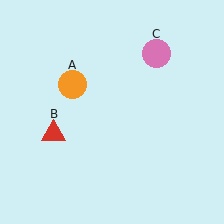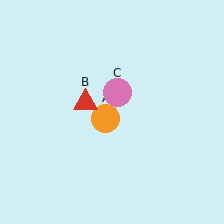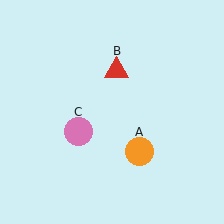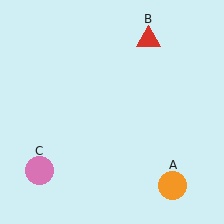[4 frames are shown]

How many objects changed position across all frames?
3 objects changed position: orange circle (object A), red triangle (object B), pink circle (object C).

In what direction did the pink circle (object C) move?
The pink circle (object C) moved down and to the left.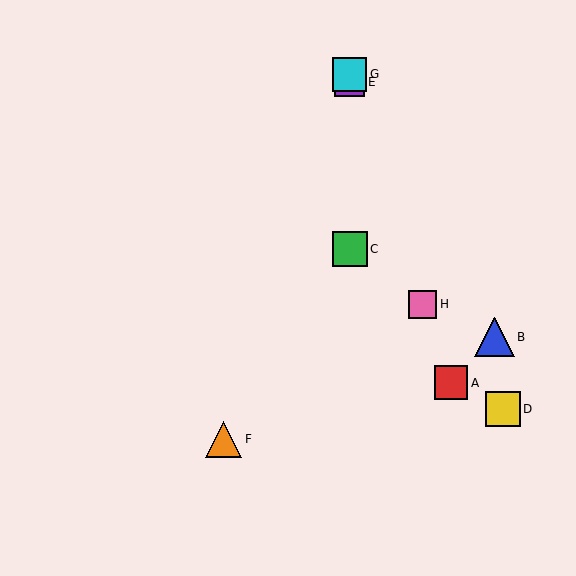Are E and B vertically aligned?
No, E is at x≈350 and B is at x≈495.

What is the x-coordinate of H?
Object H is at x≈423.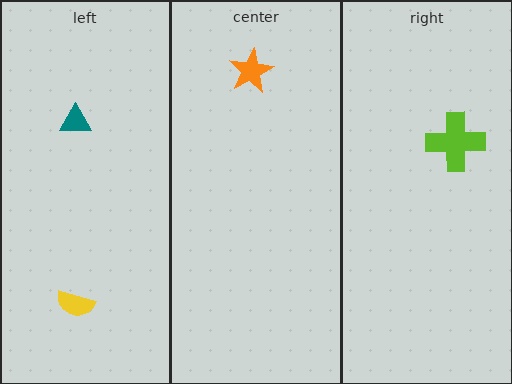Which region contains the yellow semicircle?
The left region.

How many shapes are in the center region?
1.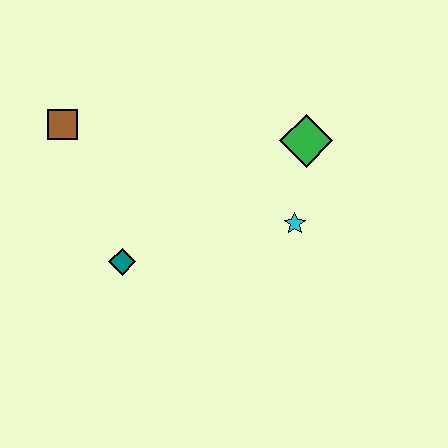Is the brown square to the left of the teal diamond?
Yes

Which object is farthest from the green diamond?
The brown square is farthest from the green diamond.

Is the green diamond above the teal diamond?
Yes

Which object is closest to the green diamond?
The cyan star is closest to the green diamond.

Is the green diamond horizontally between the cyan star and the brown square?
No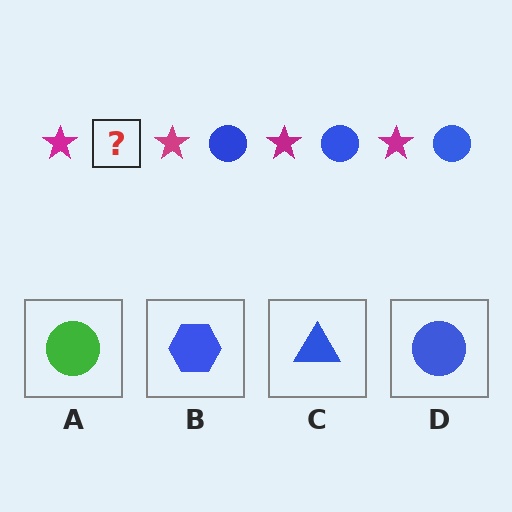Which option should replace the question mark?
Option D.